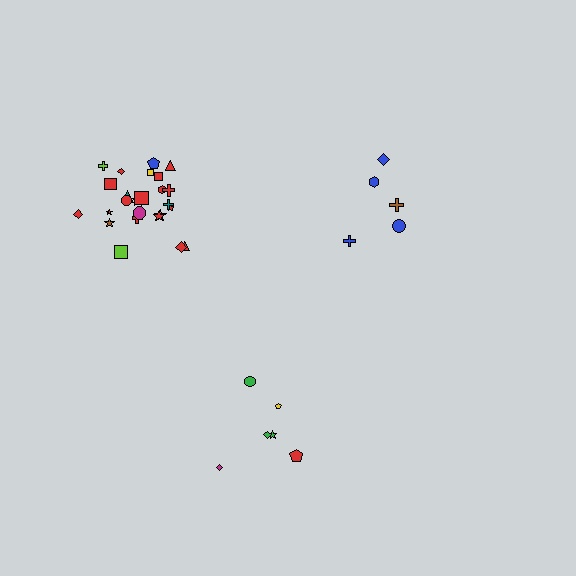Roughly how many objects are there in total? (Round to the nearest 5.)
Roughly 35 objects in total.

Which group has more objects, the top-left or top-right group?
The top-left group.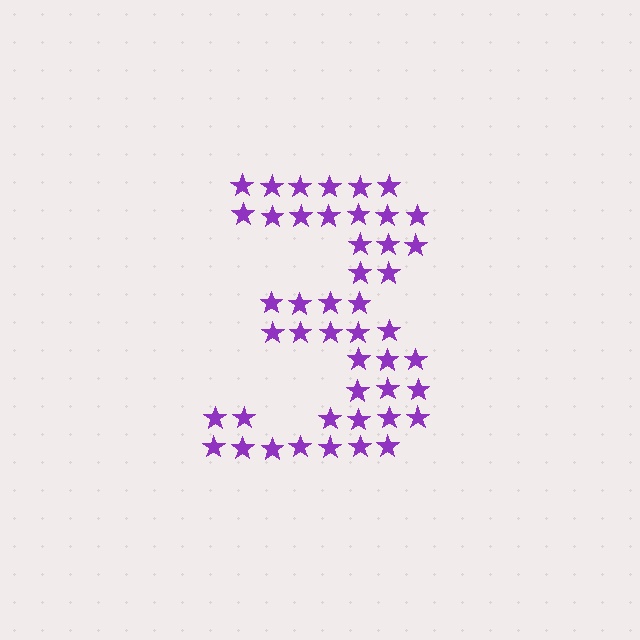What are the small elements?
The small elements are stars.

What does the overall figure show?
The overall figure shows the digit 3.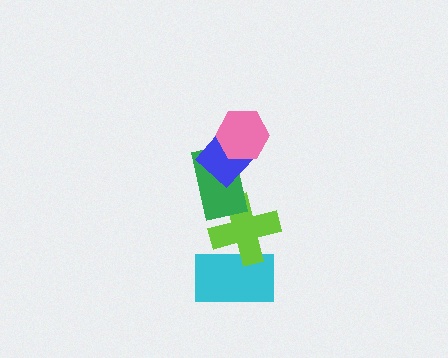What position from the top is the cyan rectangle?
The cyan rectangle is 5th from the top.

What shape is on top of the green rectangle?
The blue diamond is on top of the green rectangle.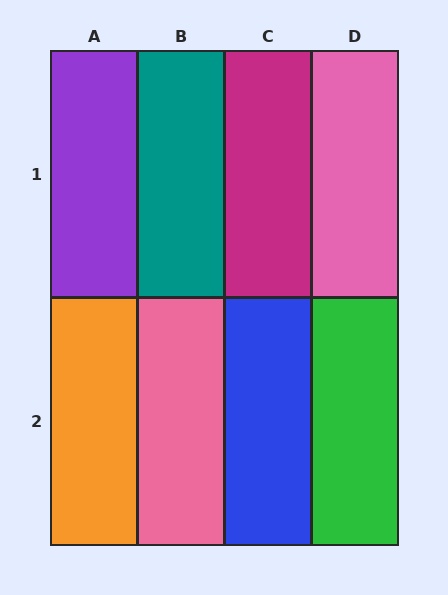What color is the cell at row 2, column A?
Orange.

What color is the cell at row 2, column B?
Pink.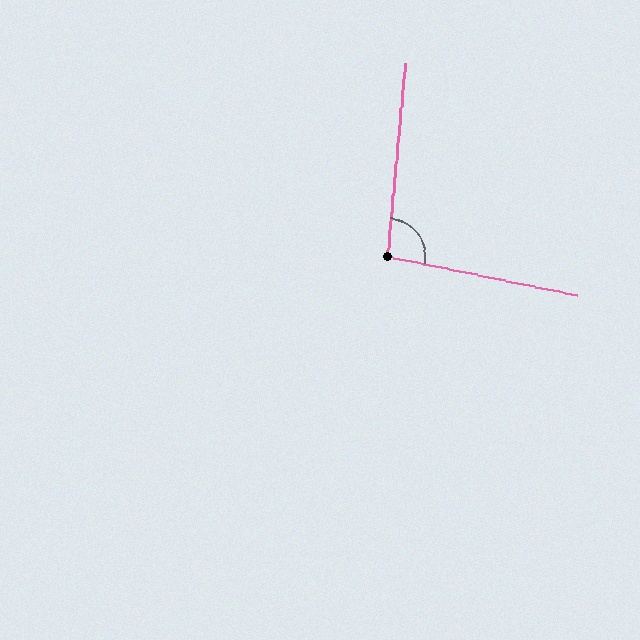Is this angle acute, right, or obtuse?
It is obtuse.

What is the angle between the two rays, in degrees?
Approximately 96 degrees.